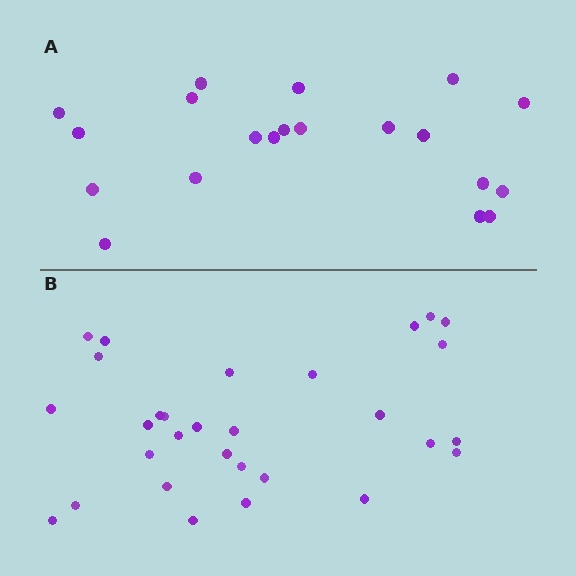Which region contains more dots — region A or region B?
Region B (the bottom region) has more dots.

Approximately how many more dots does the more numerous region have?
Region B has roughly 10 or so more dots than region A.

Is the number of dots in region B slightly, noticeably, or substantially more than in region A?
Region B has substantially more. The ratio is roughly 1.5 to 1.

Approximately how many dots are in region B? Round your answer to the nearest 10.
About 30 dots.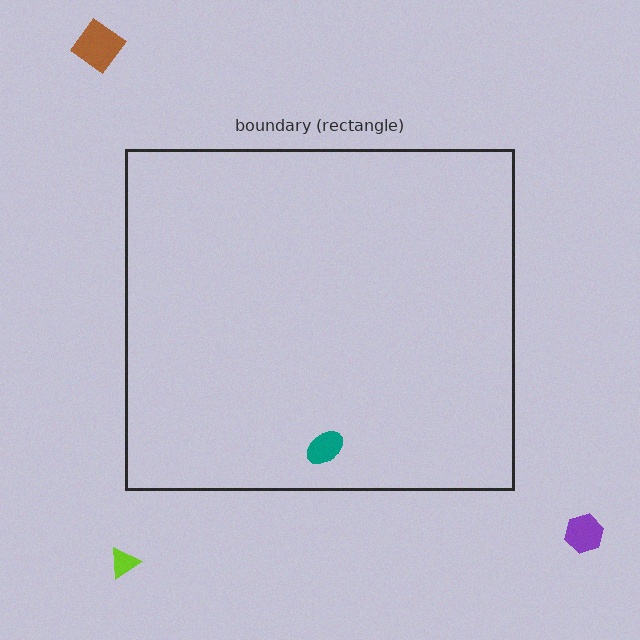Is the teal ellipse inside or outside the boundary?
Inside.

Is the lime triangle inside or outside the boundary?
Outside.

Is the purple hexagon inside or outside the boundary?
Outside.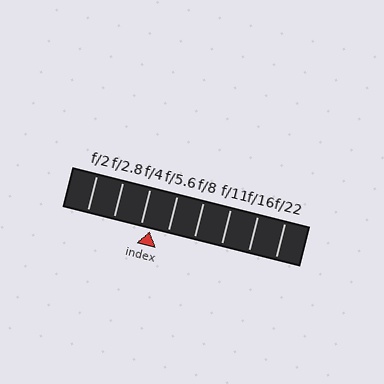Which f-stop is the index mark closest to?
The index mark is closest to f/4.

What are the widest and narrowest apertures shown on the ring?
The widest aperture shown is f/2 and the narrowest is f/22.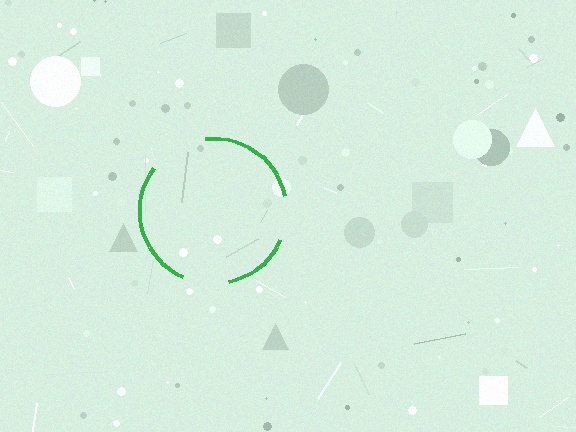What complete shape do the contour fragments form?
The contour fragments form a circle.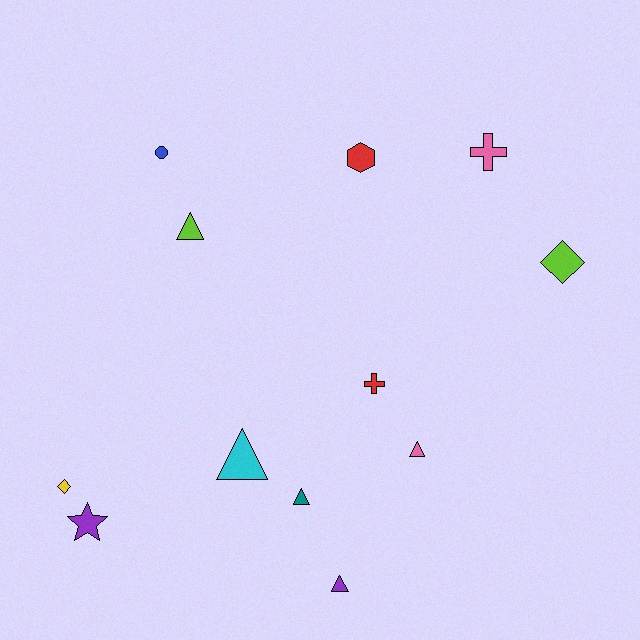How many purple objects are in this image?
There are 2 purple objects.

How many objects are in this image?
There are 12 objects.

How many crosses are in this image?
There are 2 crosses.